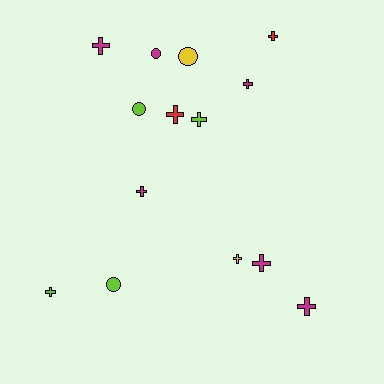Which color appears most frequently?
Magenta, with 6 objects.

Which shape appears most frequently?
Cross, with 10 objects.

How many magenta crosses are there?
There are 5 magenta crosses.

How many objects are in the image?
There are 14 objects.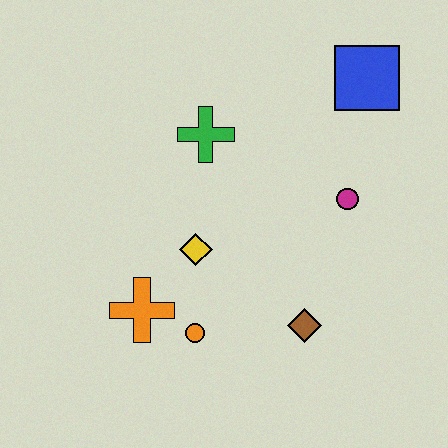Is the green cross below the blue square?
Yes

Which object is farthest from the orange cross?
The blue square is farthest from the orange cross.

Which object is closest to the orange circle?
The orange cross is closest to the orange circle.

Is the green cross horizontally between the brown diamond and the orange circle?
Yes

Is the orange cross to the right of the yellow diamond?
No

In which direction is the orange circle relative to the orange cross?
The orange circle is to the right of the orange cross.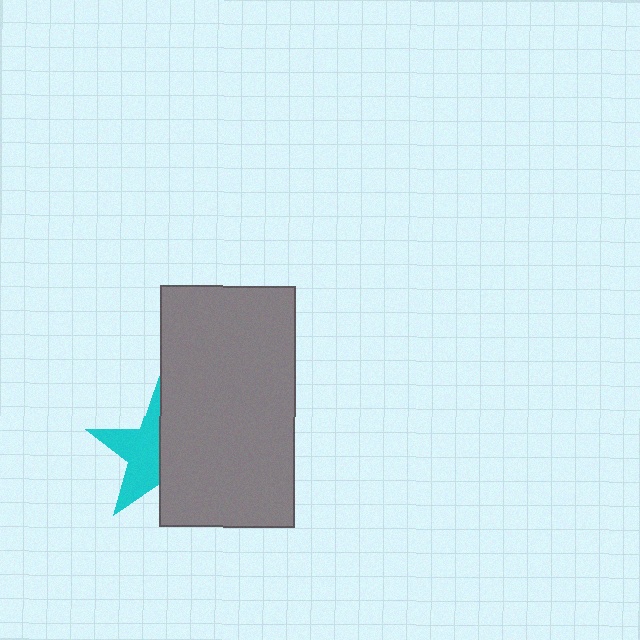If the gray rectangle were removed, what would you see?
You would see the complete cyan star.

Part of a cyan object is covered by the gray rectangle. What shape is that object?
It is a star.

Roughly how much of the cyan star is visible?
About half of it is visible (roughly 50%).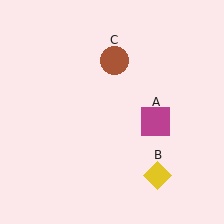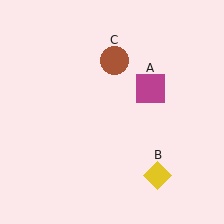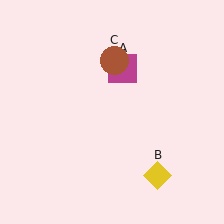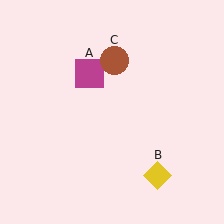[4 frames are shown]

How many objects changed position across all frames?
1 object changed position: magenta square (object A).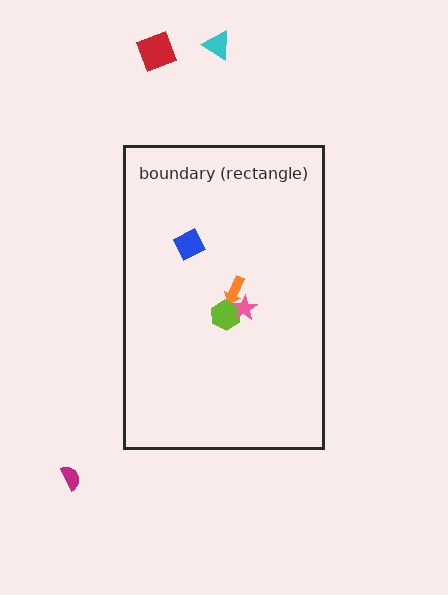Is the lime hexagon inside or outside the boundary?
Inside.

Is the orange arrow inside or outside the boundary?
Inside.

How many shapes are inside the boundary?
4 inside, 3 outside.